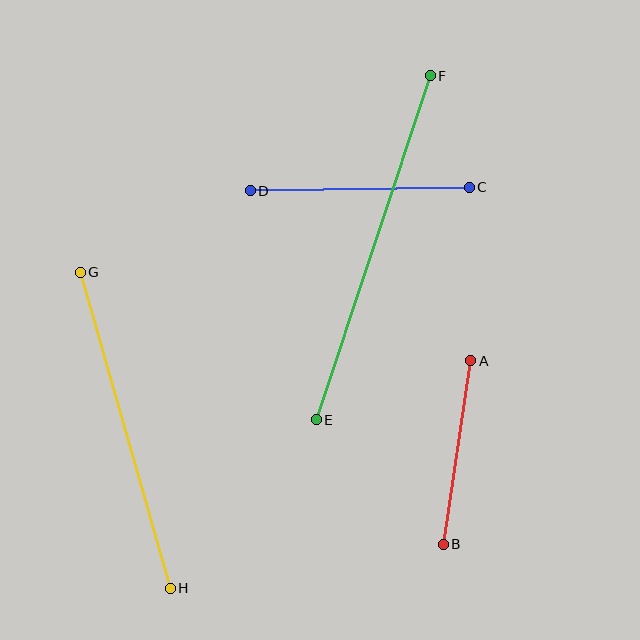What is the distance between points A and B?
The distance is approximately 186 pixels.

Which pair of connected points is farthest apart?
Points E and F are farthest apart.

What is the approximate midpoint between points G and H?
The midpoint is at approximately (125, 430) pixels.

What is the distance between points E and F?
The distance is approximately 362 pixels.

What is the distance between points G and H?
The distance is approximately 329 pixels.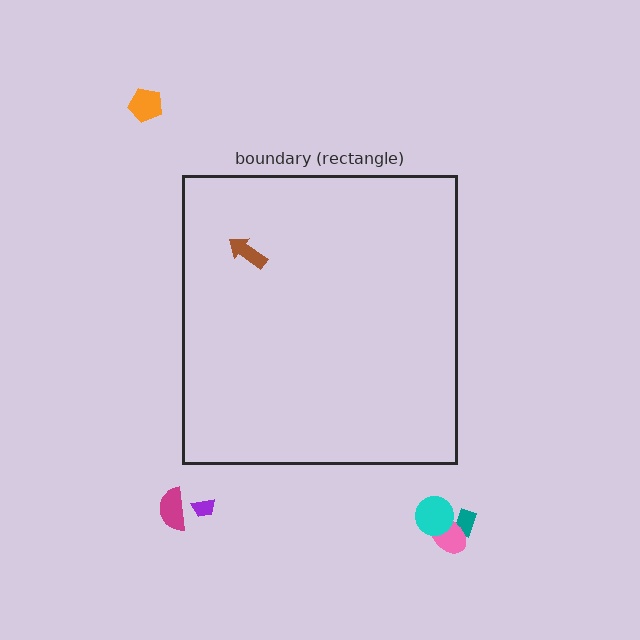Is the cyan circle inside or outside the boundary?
Outside.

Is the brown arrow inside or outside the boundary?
Inside.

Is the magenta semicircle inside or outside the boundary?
Outside.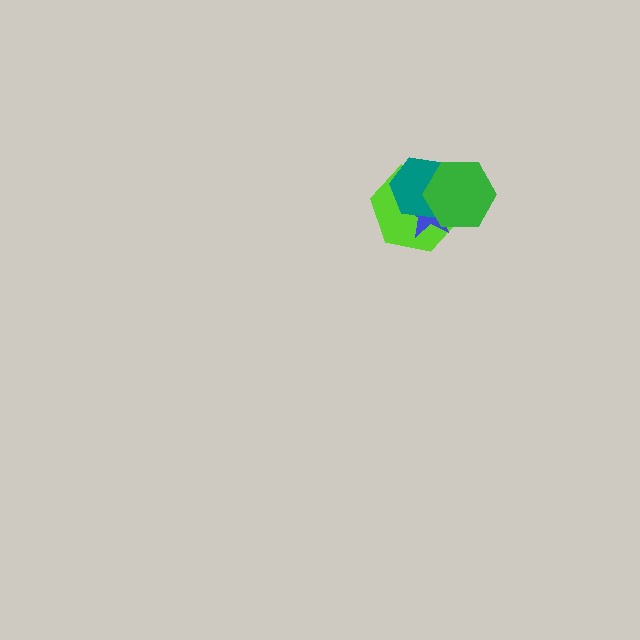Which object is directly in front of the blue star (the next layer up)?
The teal hexagon is directly in front of the blue star.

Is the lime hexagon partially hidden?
Yes, it is partially covered by another shape.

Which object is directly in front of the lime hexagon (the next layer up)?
The blue star is directly in front of the lime hexagon.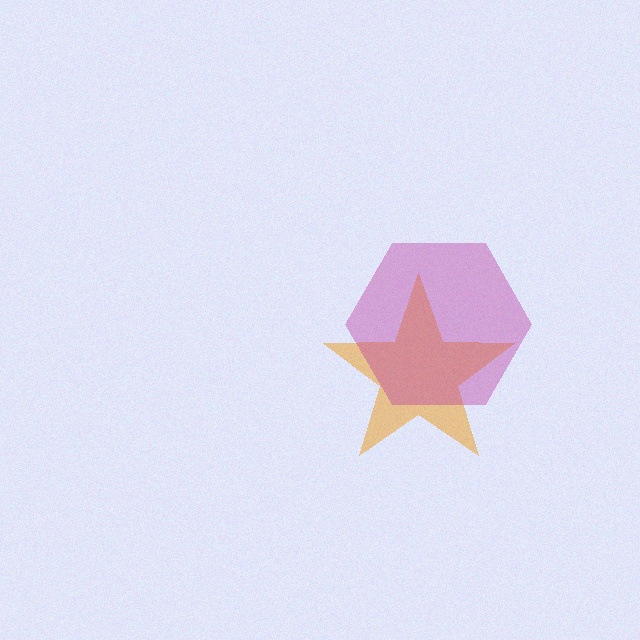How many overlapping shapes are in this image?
There are 2 overlapping shapes in the image.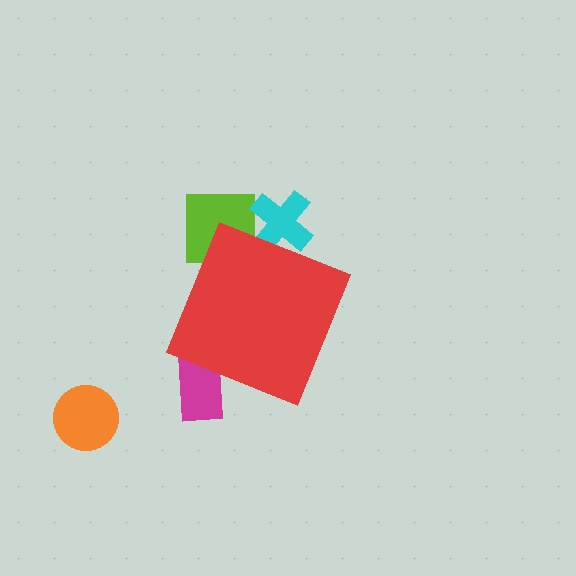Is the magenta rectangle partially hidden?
Yes, the magenta rectangle is partially hidden behind the red diamond.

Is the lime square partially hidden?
Yes, the lime square is partially hidden behind the red diamond.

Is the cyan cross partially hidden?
Yes, the cyan cross is partially hidden behind the red diamond.